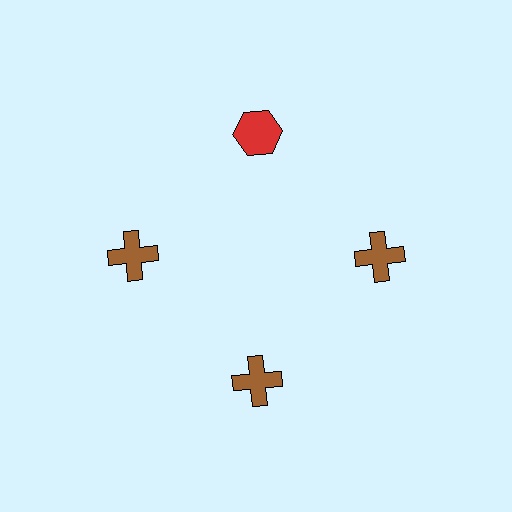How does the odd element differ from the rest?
It differs in both color (red instead of brown) and shape (hexagon instead of cross).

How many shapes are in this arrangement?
There are 4 shapes arranged in a ring pattern.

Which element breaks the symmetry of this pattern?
The red hexagon at roughly the 12 o'clock position breaks the symmetry. All other shapes are brown crosses.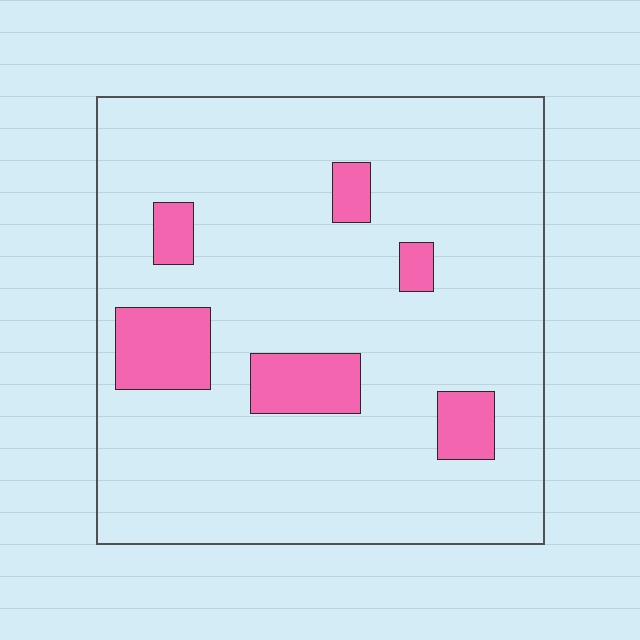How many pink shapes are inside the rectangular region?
6.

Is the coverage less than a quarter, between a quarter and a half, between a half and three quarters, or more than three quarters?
Less than a quarter.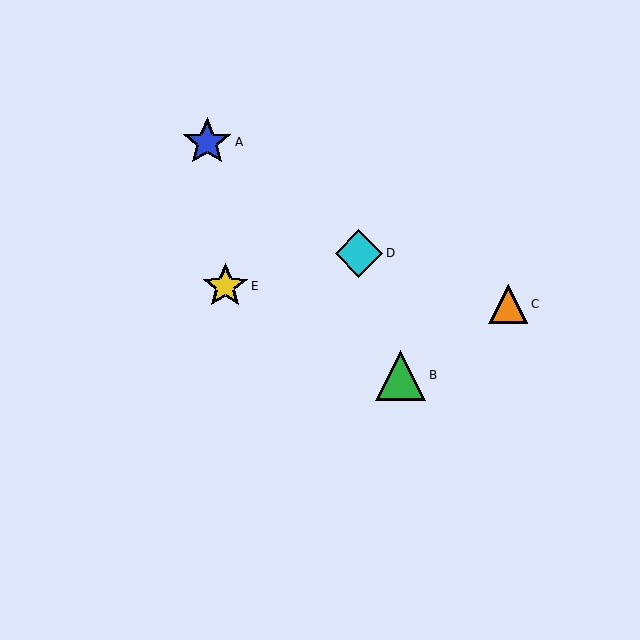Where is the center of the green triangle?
The center of the green triangle is at (401, 375).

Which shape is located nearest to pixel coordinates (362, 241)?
The cyan diamond (labeled D) at (359, 253) is nearest to that location.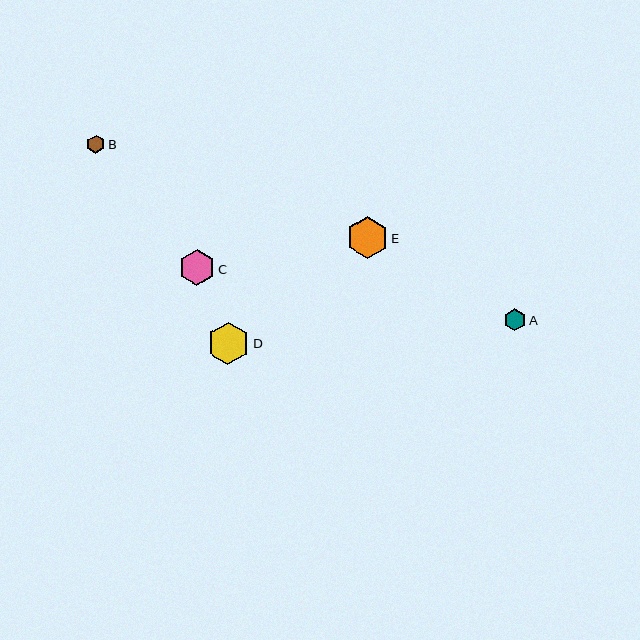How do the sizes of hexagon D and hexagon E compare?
Hexagon D and hexagon E are approximately the same size.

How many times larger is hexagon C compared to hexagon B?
Hexagon C is approximately 2.0 times the size of hexagon B.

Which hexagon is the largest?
Hexagon D is the largest with a size of approximately 43 pixels.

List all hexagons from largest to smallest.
From largest to smallest: D, E, C, A, B.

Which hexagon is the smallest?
Hexagon B is the smallest with a size of approximately 18 pixels.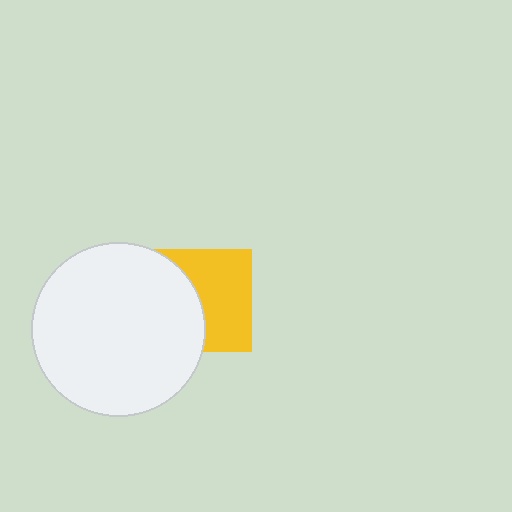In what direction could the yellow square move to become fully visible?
The yellow square could move right. That would shift it out from behind the white circle entirely.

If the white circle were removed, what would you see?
You would see the complete yellow square.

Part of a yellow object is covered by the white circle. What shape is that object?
It is a square.